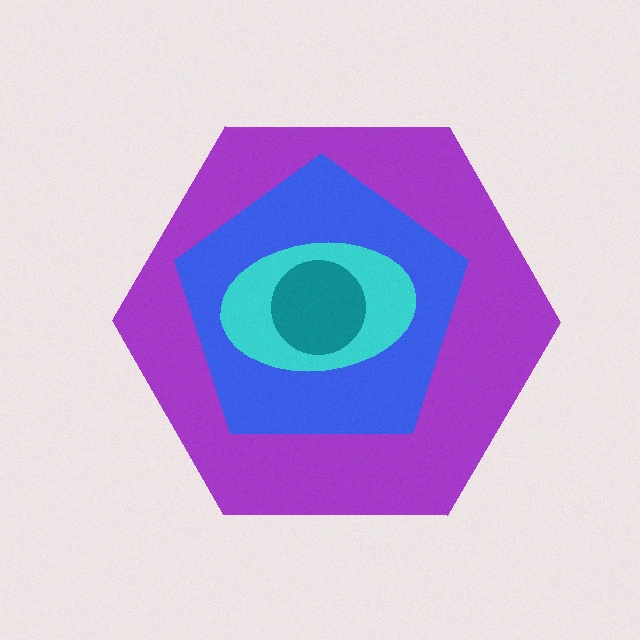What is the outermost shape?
The purple hexagon.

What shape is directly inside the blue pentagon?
The cyan ellipse.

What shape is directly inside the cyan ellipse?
The teal circle.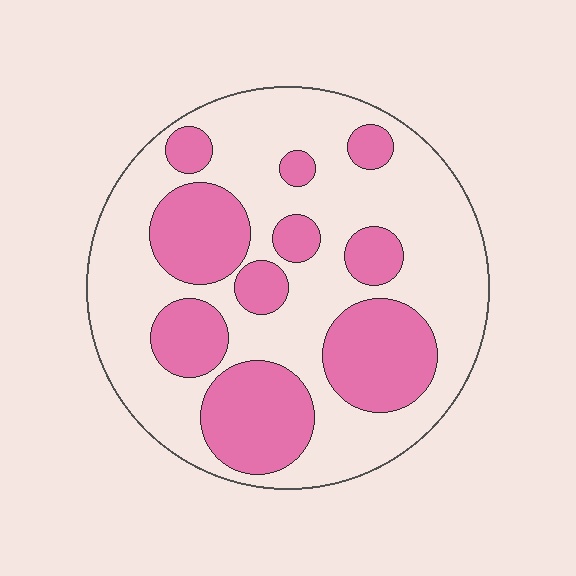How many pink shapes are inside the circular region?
10.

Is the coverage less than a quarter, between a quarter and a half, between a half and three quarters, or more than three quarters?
Between a quarter and a half.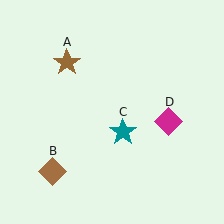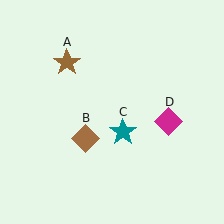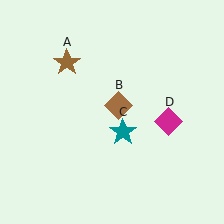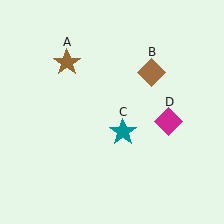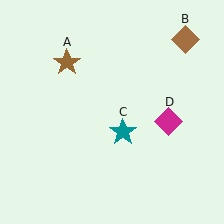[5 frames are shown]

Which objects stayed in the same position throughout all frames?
Brown star (object A) and teal star (object C) and magenta diamond (object D) remained stationary.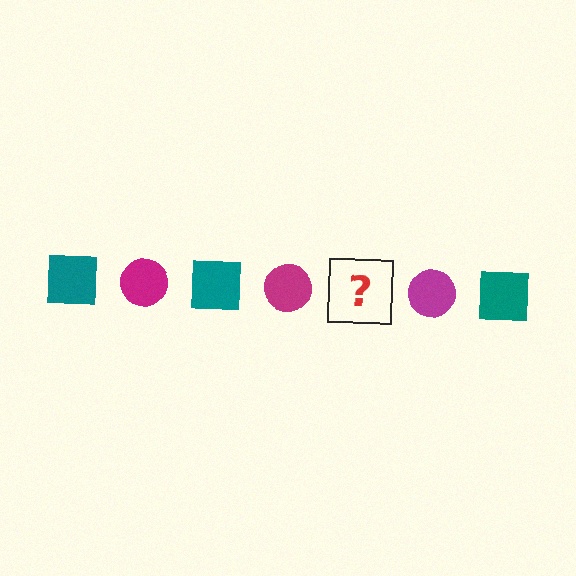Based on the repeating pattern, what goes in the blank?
The blank should be a teal square.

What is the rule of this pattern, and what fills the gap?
The rule is that the pattern alternates between teal square and magenta circle. The gap should be filled with a teal square.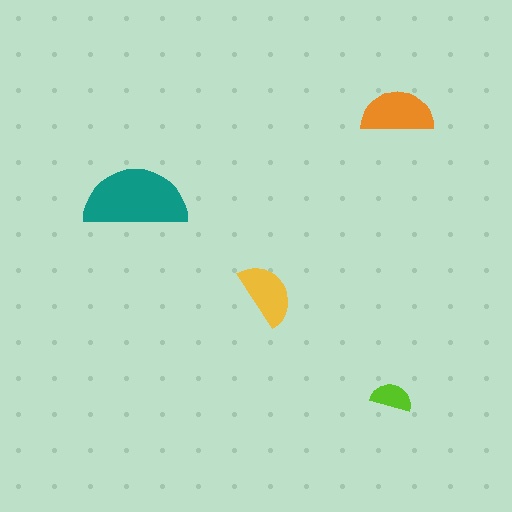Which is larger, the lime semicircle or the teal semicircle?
The teal one.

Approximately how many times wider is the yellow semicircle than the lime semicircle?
About 1.5 times wider.